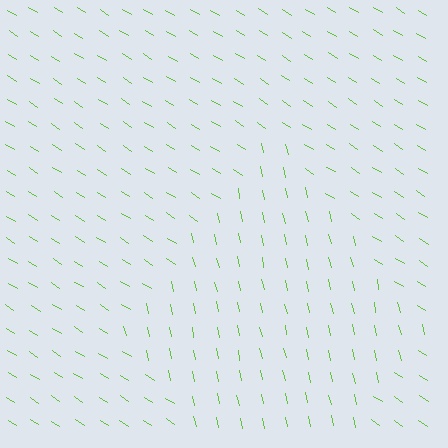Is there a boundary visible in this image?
Yes, there is a texture boundary formed by a change in line orientation.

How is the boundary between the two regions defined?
The boundary is defined purely by a change in line orientation (approximately 45 degrees difference). All lines are the same color and thickness.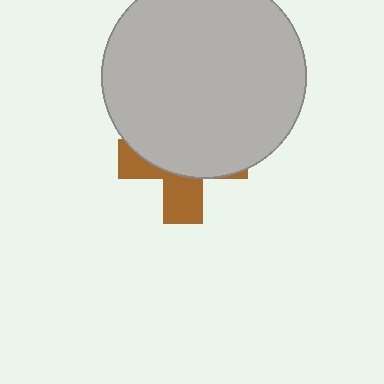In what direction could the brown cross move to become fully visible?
The brown cross could move down. That would shift it out from behind the light gray circle entirely.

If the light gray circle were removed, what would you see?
You would see the complete brown cross.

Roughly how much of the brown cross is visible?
A small part of it is visible (roughly 36%).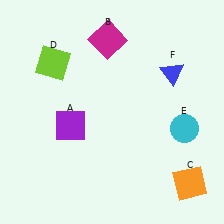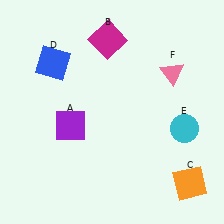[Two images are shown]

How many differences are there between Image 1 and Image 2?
There are 2 differences between the two images.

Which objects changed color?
D changed from lime to blue. F changed from blue to pink.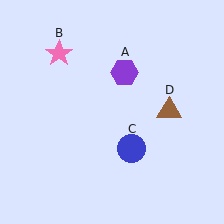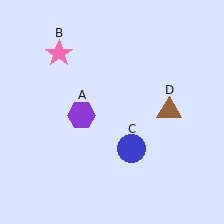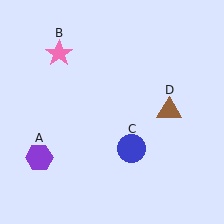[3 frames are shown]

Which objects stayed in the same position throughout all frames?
Pink star (object B) and blue circle (object C) and brown triangle (object D) remained stationary.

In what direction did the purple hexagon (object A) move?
The purple hexagon (object A) moved down and to the left.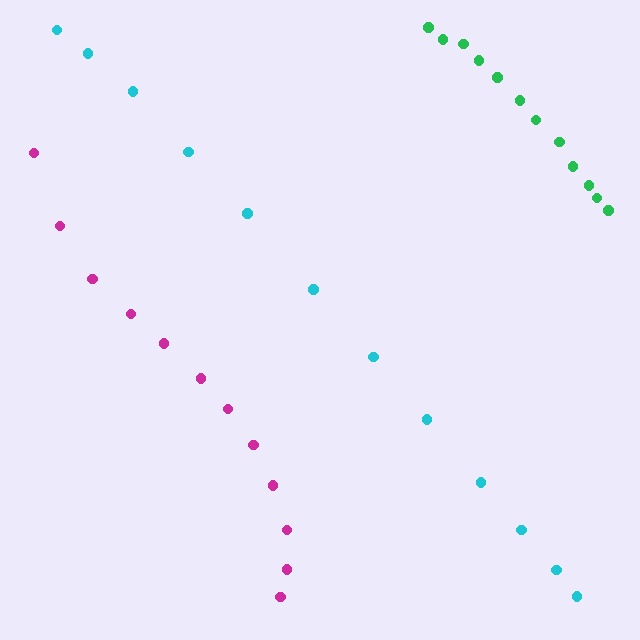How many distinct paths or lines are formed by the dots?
There are 3 distinct paths.